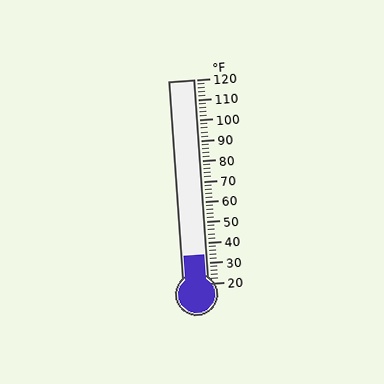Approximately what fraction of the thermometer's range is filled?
The thermometer is filled to approximately 15% of its range.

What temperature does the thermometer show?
The thermometer shows approximately 34°F.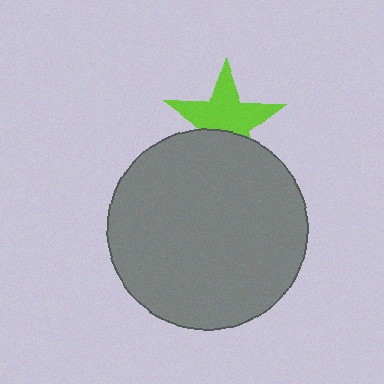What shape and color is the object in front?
The object in front is a gray circle.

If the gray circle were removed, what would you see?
You would see the complete lime star.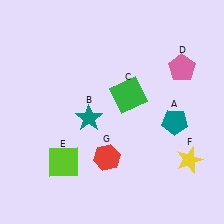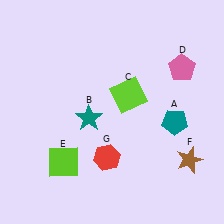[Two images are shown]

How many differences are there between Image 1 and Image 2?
There are 2 differences between the two images.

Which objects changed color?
C changed from green to lime. F changed from yellow to brown.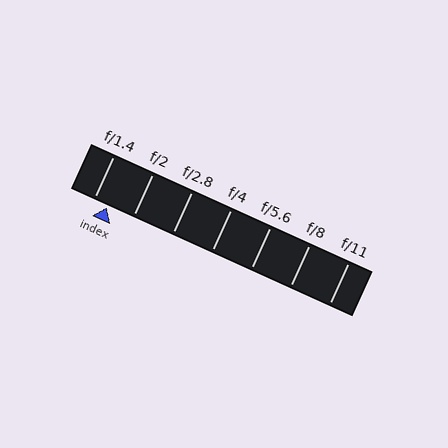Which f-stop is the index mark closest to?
The index mark is closest to f/1.4.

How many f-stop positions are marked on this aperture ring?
There are 7 f-stop positions marked.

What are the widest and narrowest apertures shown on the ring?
The widest aperture shown is f/1.4 and the narrowest is f/11.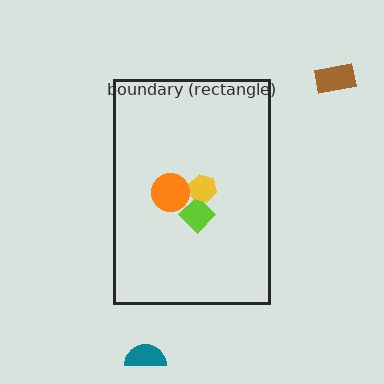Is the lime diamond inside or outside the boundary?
Inside.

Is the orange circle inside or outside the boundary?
Inside.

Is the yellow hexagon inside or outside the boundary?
Inside.